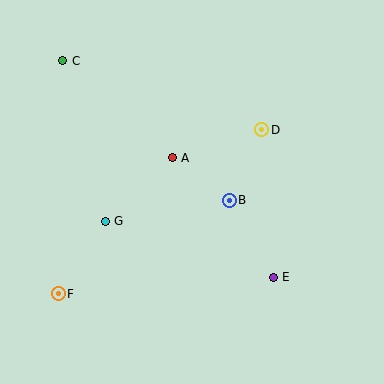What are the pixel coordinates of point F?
Point F is at (58, 294).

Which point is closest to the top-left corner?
Point C is closest to the top-left corner.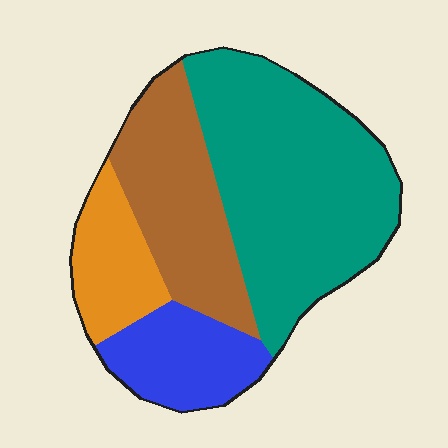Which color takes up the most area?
Teal, at roughly 45%.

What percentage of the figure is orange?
Orange covers around 15% of the figure.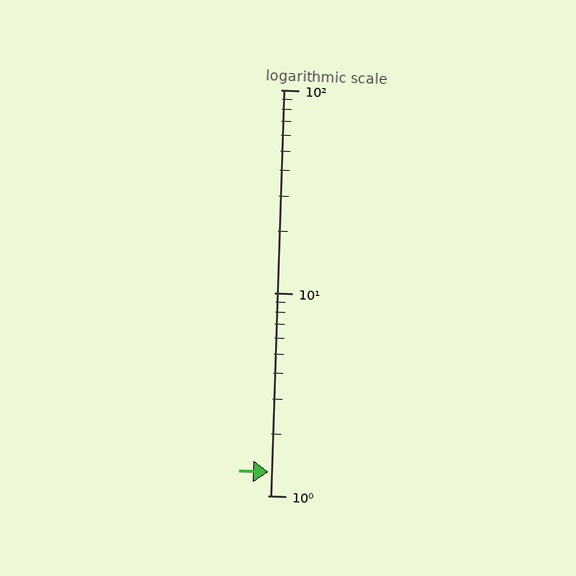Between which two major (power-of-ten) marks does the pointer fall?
The pointer is between 1 and 10.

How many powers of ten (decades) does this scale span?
The scale spans 2 decades, from 1 to 100.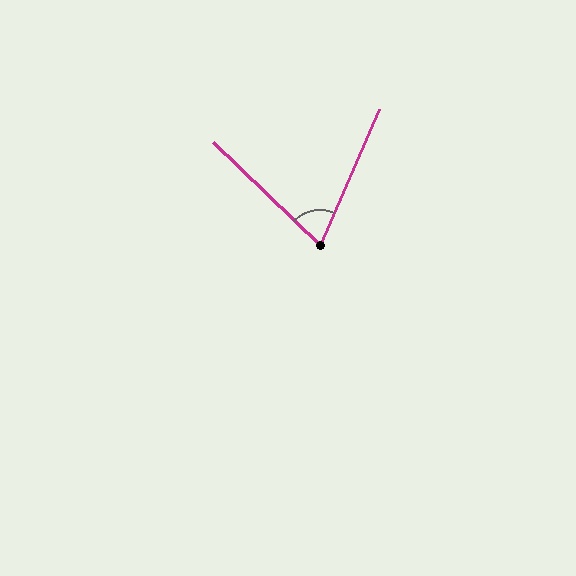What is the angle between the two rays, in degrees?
Approximately 70 degrees.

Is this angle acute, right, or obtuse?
It is acute.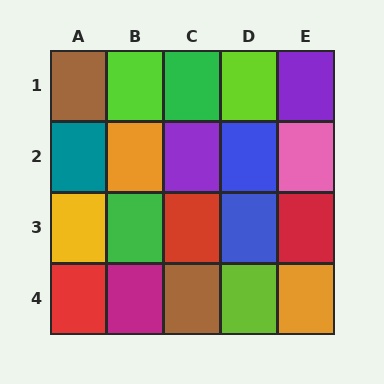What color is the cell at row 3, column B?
Green.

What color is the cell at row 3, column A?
Yellow.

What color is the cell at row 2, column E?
Pink.